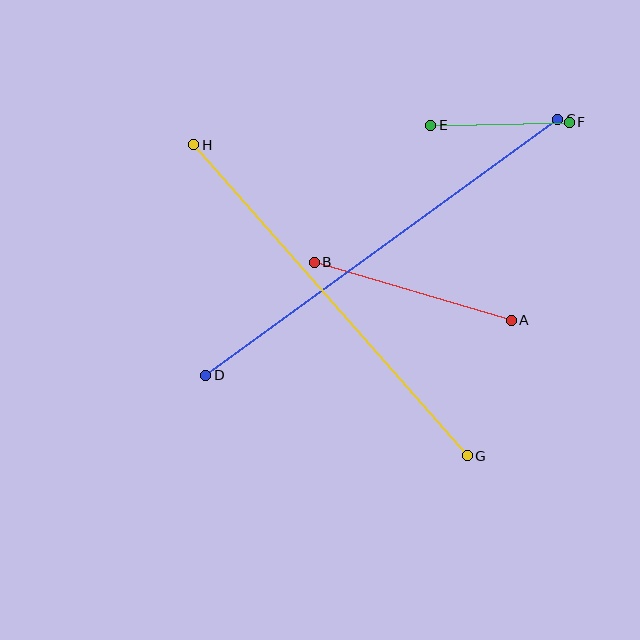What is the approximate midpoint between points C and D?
The midpoint is at approximately (382, 247) pixels.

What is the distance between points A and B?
The distance is approximately 206 pixels.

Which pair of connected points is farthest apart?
Points C and D are farthest apart.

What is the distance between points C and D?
The distance is approximately 435 pixels.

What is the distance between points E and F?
The distance is approximately 139 pixels.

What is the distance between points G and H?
The distance is approximately 414 pixels.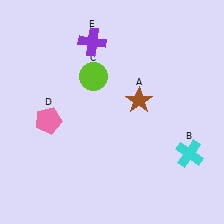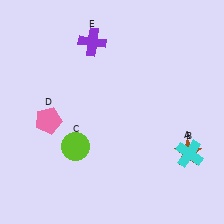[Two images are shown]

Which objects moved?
The objects that moved are: the brown star (A), the lime circle (C).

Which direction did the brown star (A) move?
The brown star (A) moved down.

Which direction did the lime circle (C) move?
The lime circle (C) moved down.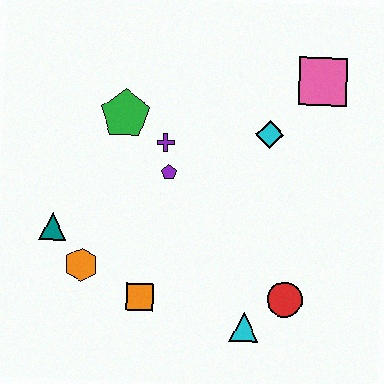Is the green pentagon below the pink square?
Yes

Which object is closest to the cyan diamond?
The pink square is closest to the cyan diamond.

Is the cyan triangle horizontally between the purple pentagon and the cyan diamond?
Yes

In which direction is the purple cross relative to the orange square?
The purple cross is above the orange square.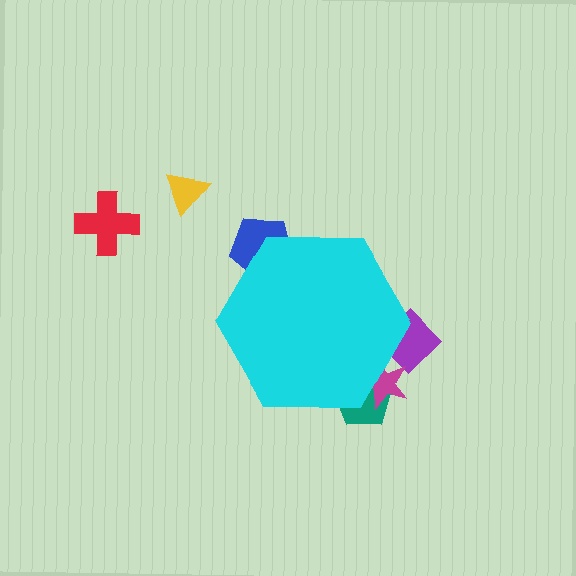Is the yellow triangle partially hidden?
No, the yellow triangle is fully visible.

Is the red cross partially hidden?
No, the red cross is fully visible.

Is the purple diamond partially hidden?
Yes, the purple diamond is partially hidden behind the cyan hexagon.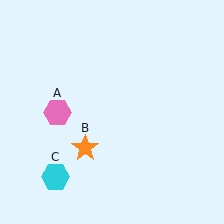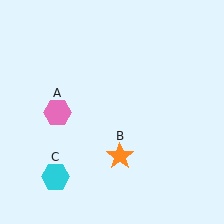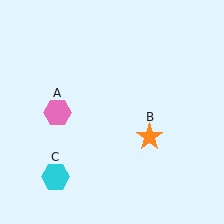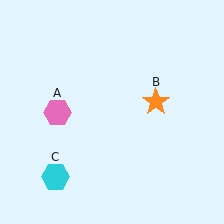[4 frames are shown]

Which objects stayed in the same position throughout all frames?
Pink hexagon (object A) and cyan hexagon (object C) remained stationary.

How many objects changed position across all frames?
1 object changed position: orange star (object B).